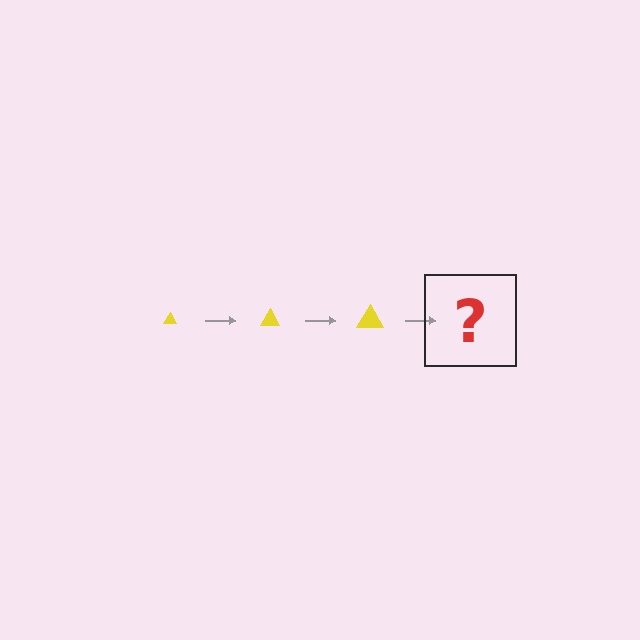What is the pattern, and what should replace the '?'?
The pattern is that the triangle gets progressively larger each step. The '?' should be a yellow triangle, larger than the previous one.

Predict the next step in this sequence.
The next step is a yellow triangle, larger than the previous one.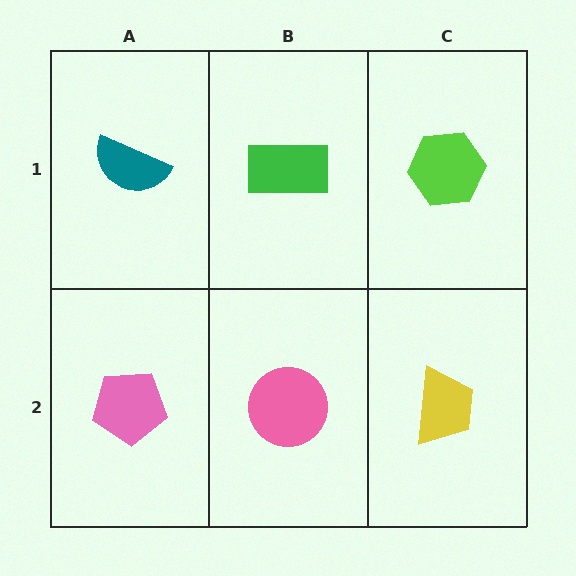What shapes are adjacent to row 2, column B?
A green rectangle (row 1, column B), a pink pentagon (row 2, column A), a yellow trapezoid (row 2, column C).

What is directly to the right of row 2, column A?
A pink circle.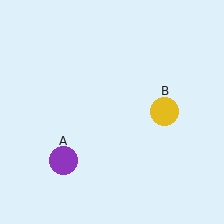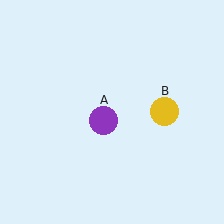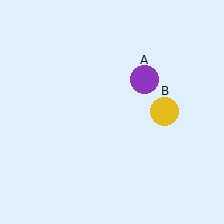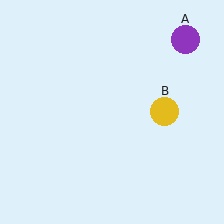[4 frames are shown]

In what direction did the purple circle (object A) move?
The purple circle (object A) moved up and to the right.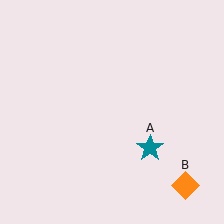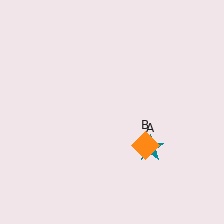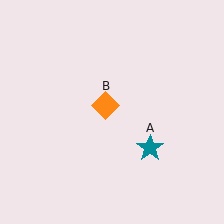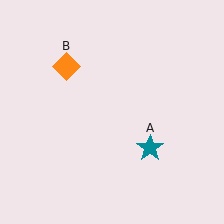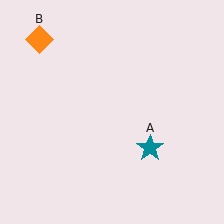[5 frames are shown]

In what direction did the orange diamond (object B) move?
The orange diamond (object B) moved up and to the left.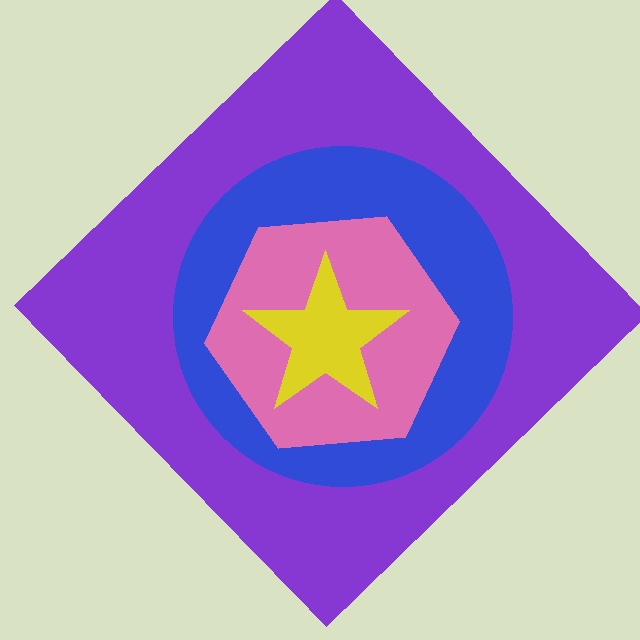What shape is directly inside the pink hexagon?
The yellow star.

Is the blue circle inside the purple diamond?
Yes.